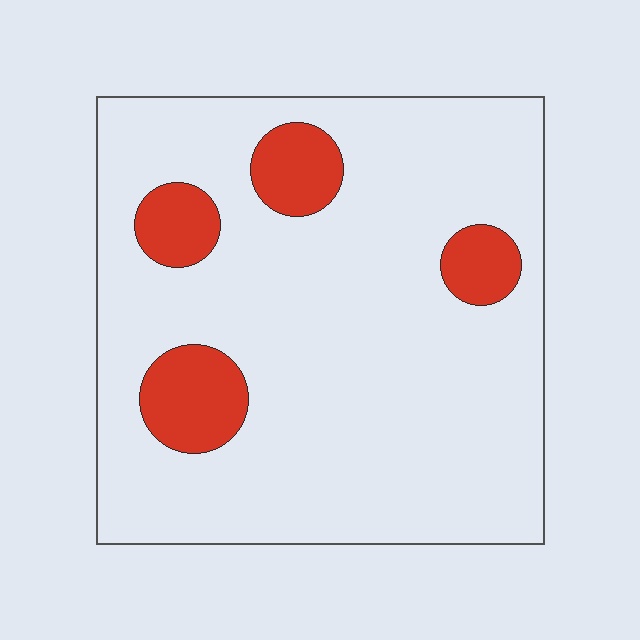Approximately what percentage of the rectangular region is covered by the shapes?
Approximately 15%.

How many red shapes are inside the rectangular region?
4.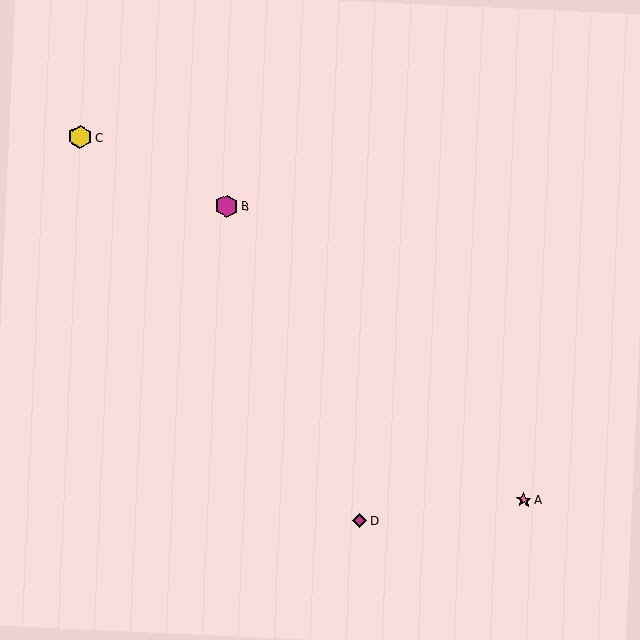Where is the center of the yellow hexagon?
The center of the yellow hexagon is at (80, 137).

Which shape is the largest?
The yellow hexagon (labeled C) is the largest.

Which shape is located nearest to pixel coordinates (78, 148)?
The yellow hexagon (labeled C) at (80, 137) is nearest to that location.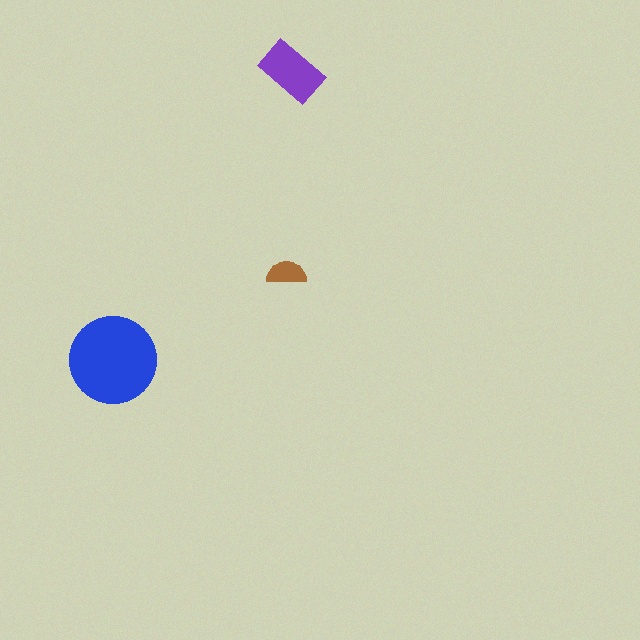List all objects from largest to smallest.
The blue circle, the purple rectangle, the brown semicircle.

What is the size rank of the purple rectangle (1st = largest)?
2nd.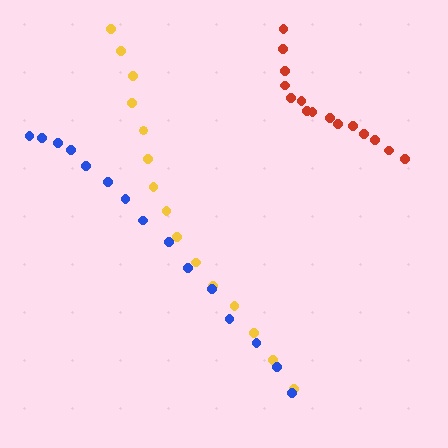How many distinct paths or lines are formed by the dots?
There are 3 distinct paths.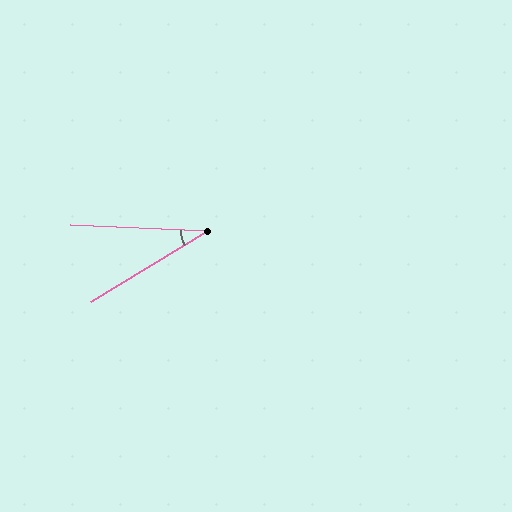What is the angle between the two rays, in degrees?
Approximately 34 degrees.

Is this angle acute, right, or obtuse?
It is acute.